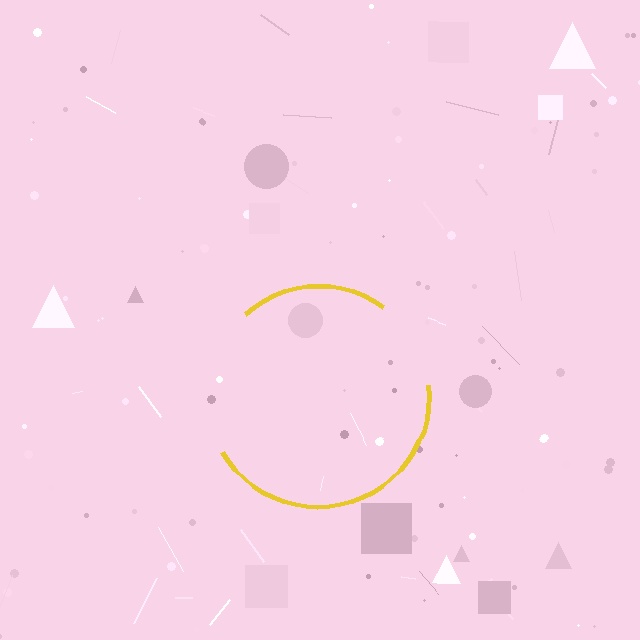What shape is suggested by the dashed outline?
The dashed outline suggests a circle.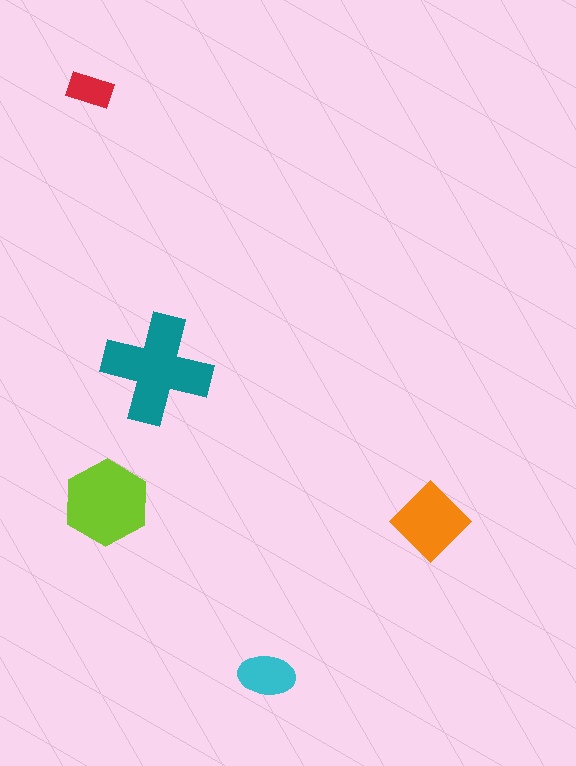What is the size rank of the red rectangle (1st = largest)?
5th.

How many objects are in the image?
There are 5 objects in the image.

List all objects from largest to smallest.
The teal cross, the lime hexagon, the orange diamond, the cyan ellipse, the red rectangle.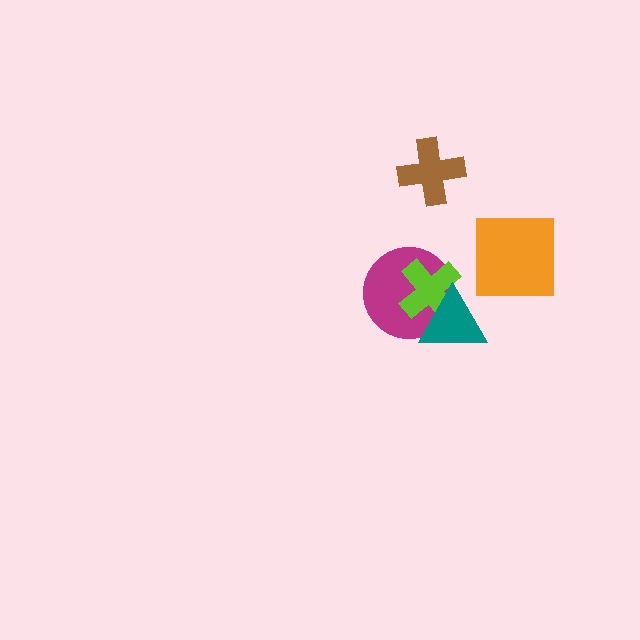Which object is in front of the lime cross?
The teal triangle is in front of the lime cross.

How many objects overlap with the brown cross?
0 objects overlap with the brown cross.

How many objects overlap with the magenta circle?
2 objects overlap with the magenta circle.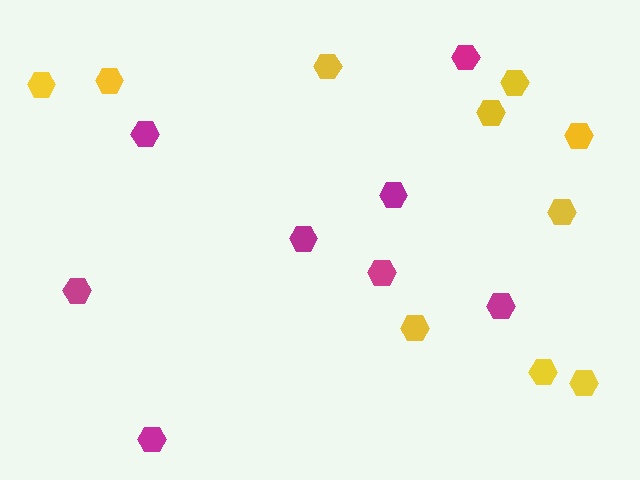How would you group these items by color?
There are 2 groups: one group of magenta hexagons (8) and one group of yellow hexagons (10).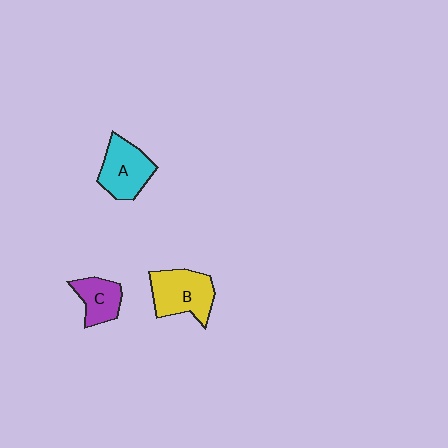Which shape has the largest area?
Shape B (yellow).